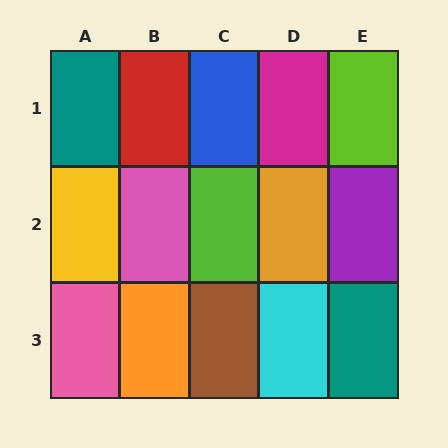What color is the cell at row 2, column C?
Lime.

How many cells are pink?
2 cells are pink.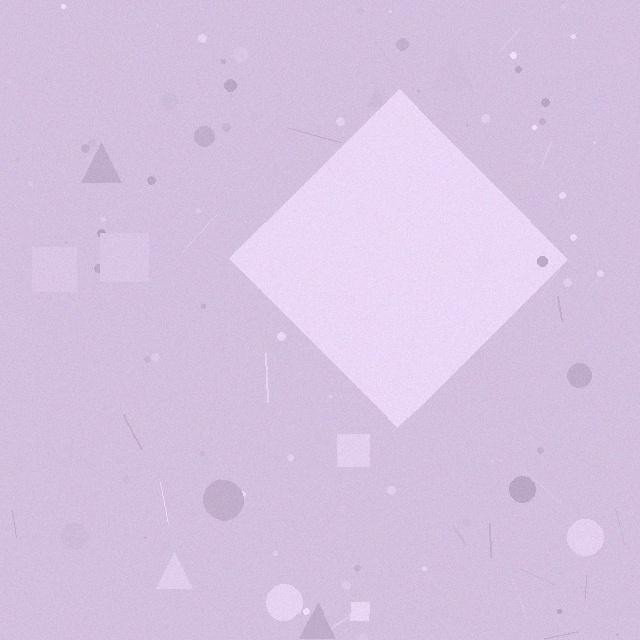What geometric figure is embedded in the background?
A diamond is embedded in the background.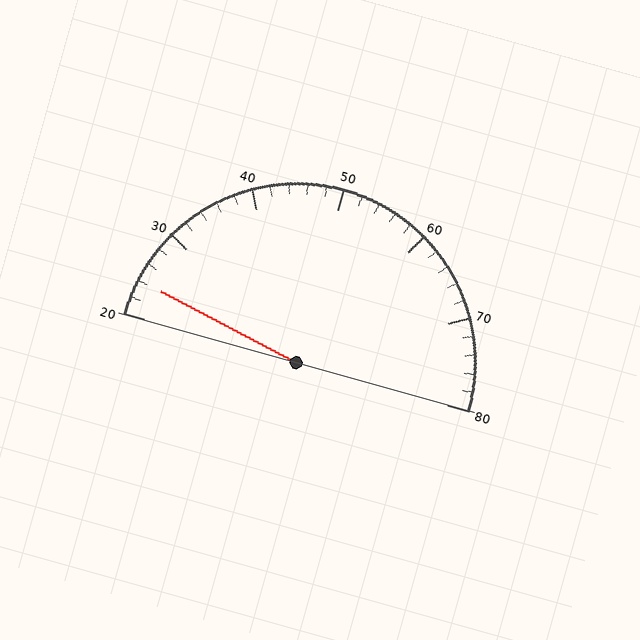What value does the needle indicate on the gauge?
The needle indicates approximately 24.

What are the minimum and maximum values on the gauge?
The gauge ranges from 20 to 80.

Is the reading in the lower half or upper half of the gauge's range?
The reading is in the lower half of the range (20 to 80).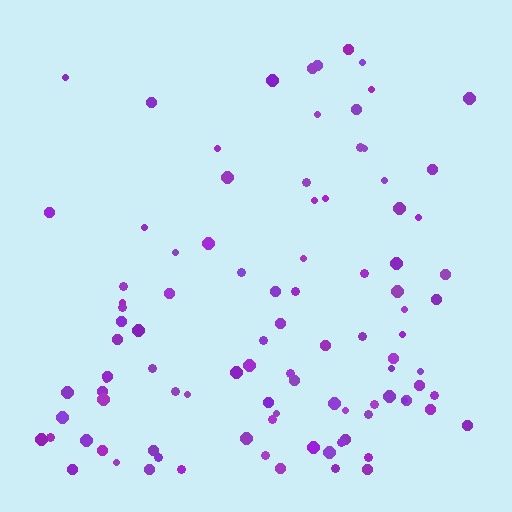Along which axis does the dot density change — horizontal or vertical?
Vertical.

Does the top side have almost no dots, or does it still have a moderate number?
Still a moderate number, just noticeably fewer than the bottom.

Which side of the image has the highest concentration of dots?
The bottom.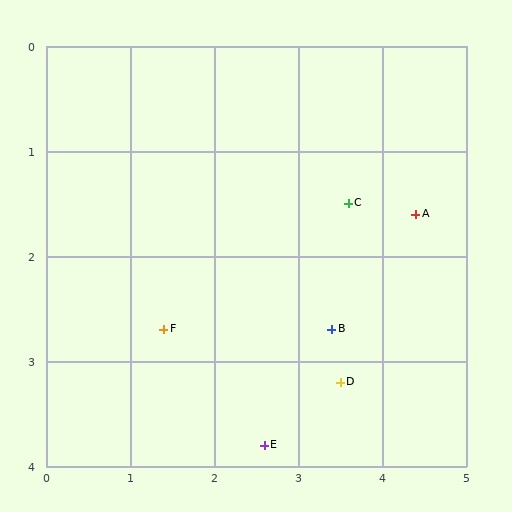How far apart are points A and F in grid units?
Points A and F are about 3.2 grid units apart.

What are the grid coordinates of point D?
Point D is at approximately (3.5, 3.2).